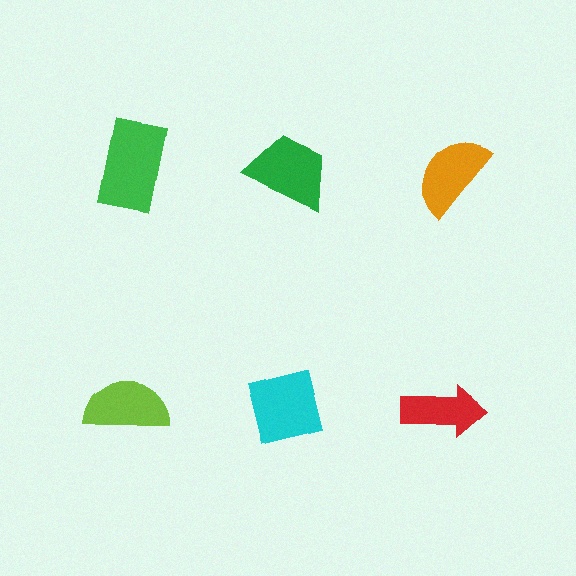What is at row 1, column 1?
A green rectangle.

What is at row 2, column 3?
A red arrow.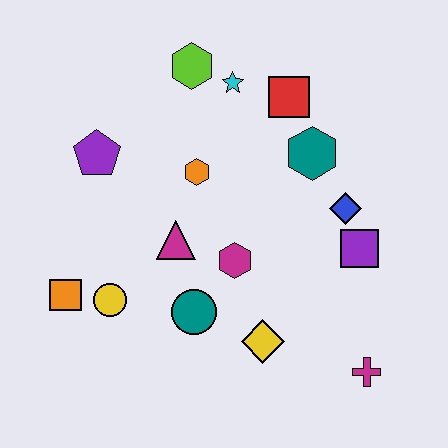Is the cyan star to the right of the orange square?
Yes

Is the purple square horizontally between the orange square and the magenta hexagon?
No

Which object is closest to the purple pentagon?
The orange hexagon is closest to the purple pentagon.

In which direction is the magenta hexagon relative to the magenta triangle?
The magenta hexagon is to the right of the magenta triangle.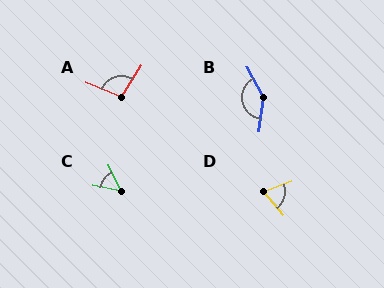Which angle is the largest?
B, at approximately 144 degrees.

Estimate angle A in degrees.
Approximately 100 degrees.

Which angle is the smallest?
C, at approximately 54 degrees.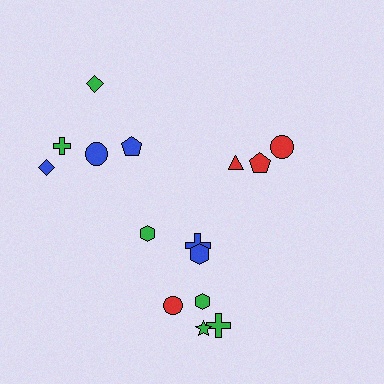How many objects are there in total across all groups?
There are 15 objects.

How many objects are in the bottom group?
There are 7 objects.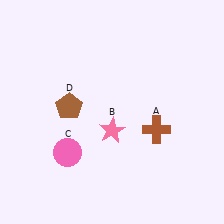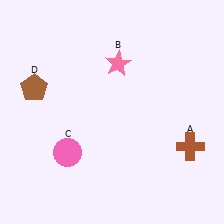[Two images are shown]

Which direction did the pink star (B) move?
The pink star (B) moved up.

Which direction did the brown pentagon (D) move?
The brown pentagon (D) moved left.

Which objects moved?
The objects that moved are: the brown cross (A), the pink star (B), the brown pentagon (D).